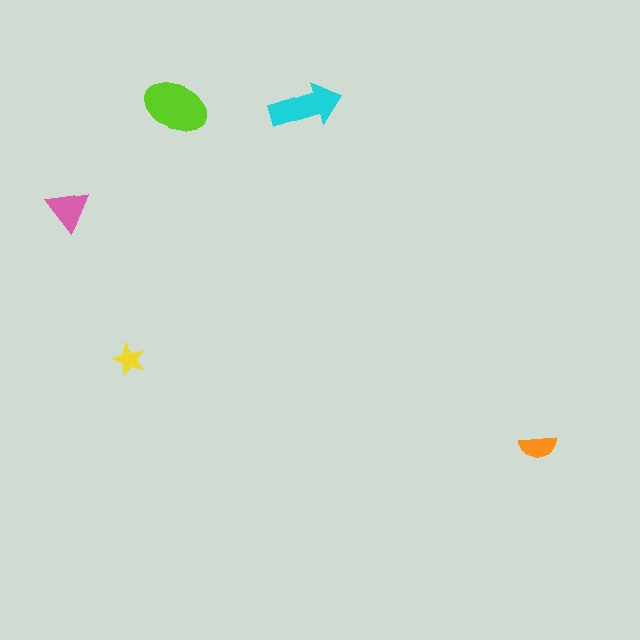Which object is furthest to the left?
The pink triangle is leftmost.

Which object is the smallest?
The yellow star.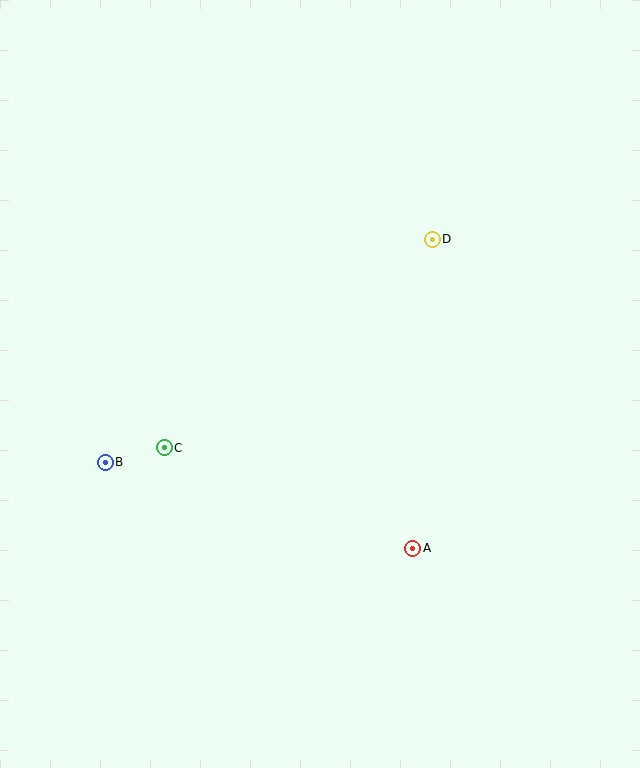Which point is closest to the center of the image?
Point C at (164, 448) is closest to the center.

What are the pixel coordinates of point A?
Point A is at (413, 548).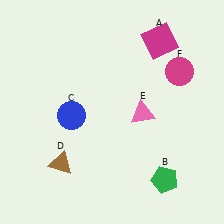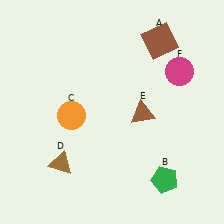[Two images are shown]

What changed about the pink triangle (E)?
In Image 1, E is pink. In Image 2, it changed to brown.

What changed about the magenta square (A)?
In Image 1, A is magenta. In Image 2, it changed to brown.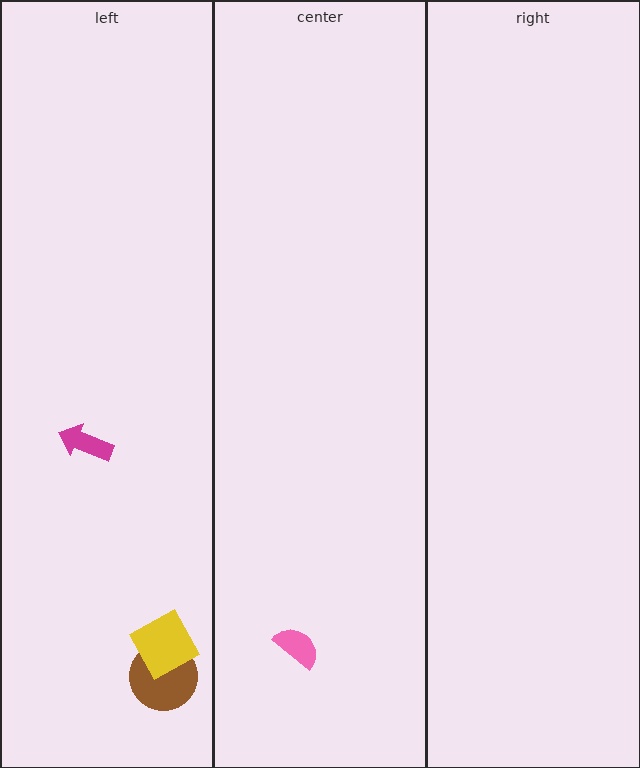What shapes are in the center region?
The pink semicircle.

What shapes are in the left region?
The brown circle, the magenta arrow, the yellow square.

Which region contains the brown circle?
The left region.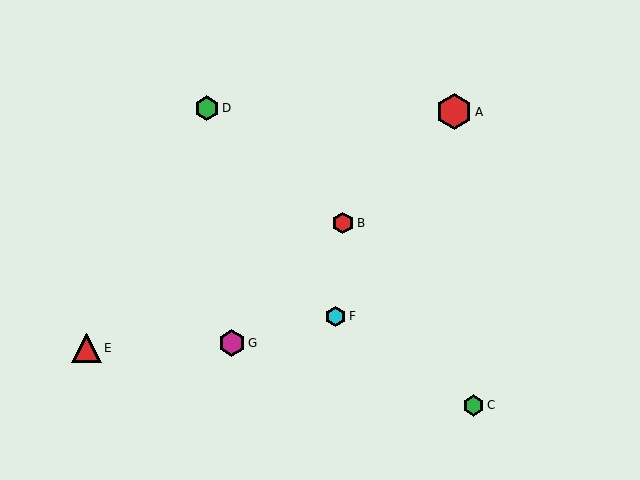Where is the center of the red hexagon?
The center of the red hexagon is at (455, 112).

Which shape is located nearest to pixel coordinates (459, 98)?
The red hexagon (labeled A) at (455, 112) is nearest to that location.